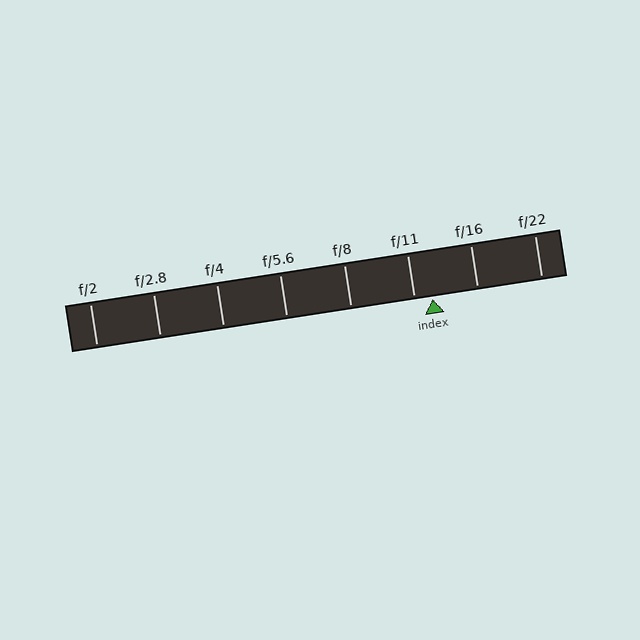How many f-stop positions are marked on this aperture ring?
There are 8 f-stop positions marked.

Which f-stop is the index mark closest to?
The index mark is closest to f/11.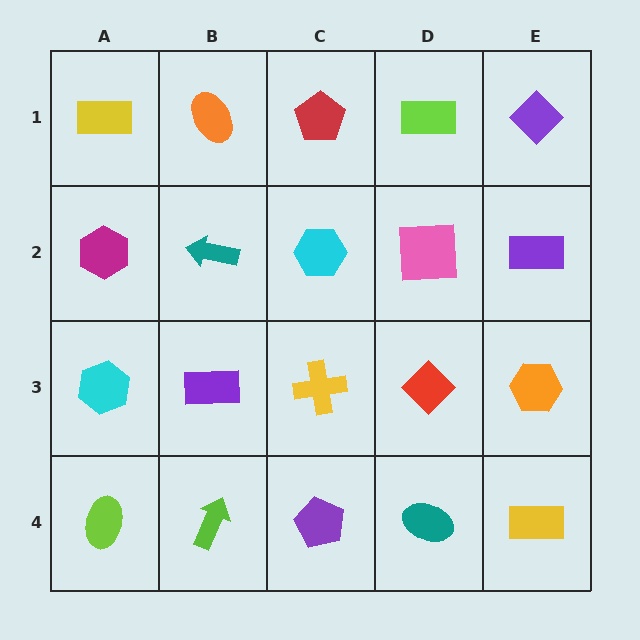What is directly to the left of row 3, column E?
A red diamond.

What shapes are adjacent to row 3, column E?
A purple rectangle (row 2, column E), a yellow rectangle (row 4, column E), a red diamond (row 3, column D).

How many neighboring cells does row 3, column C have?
4.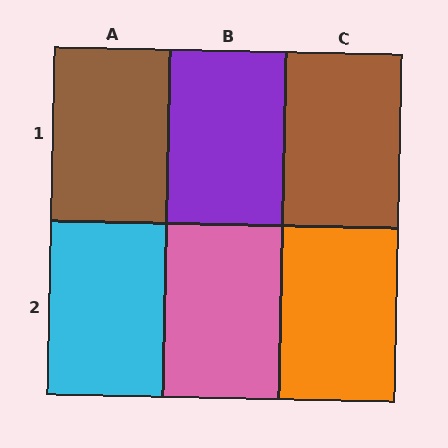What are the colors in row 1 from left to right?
Brown, purple, brown.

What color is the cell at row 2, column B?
Pink.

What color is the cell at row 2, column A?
Cyan.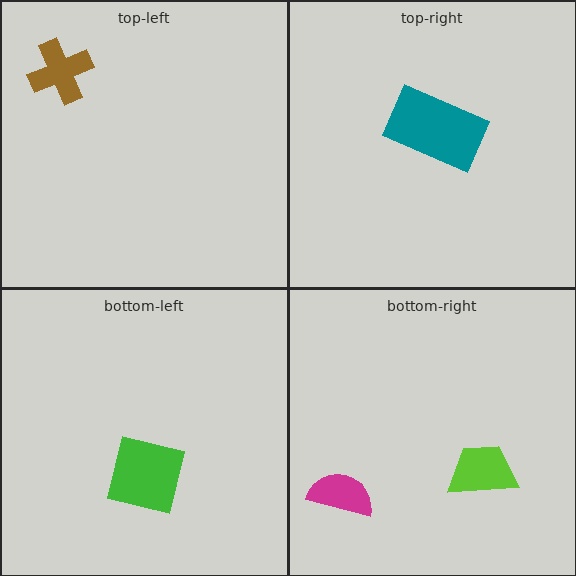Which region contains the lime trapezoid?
The bottom-right region.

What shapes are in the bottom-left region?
The green square.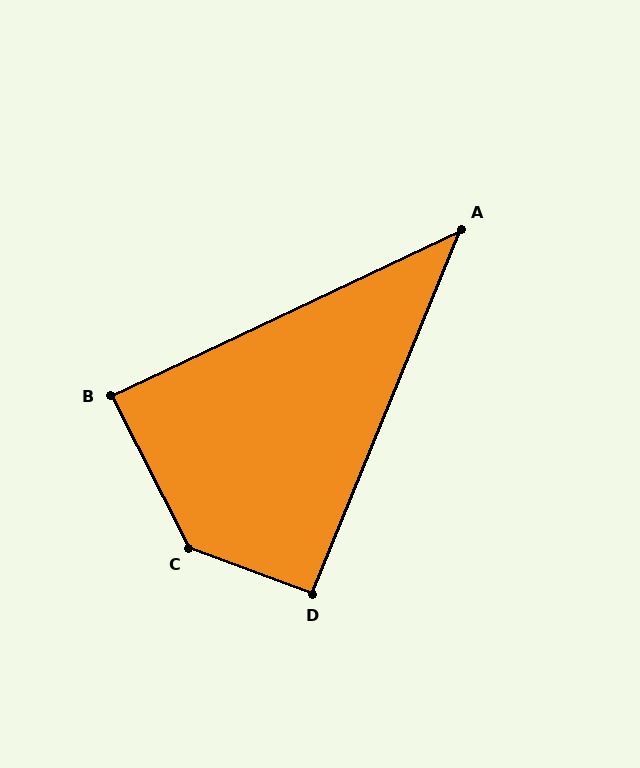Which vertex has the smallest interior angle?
A, at approximately 42 degrees.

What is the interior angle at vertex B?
Approximately 88 degrees (approximately right).